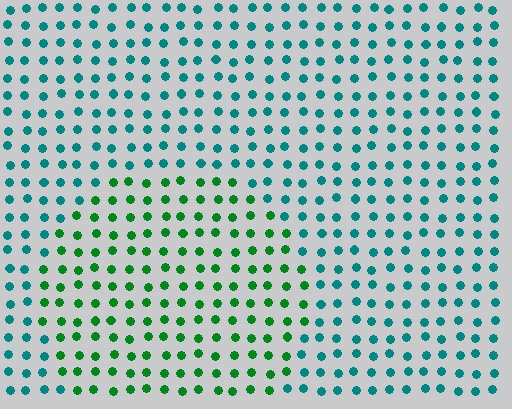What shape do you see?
I see a circle.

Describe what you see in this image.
The image is filled with small teal elements in a uniform arrangement. A circle-shaped region is visible where the elements are tinted to a slightly different hue, forming a subtle color boundary.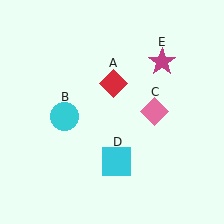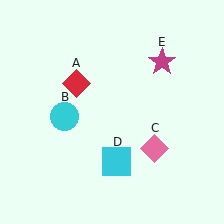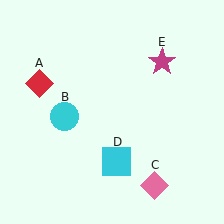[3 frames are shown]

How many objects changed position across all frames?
2 objects changed position: red diamond (object A), pink diamond (object C).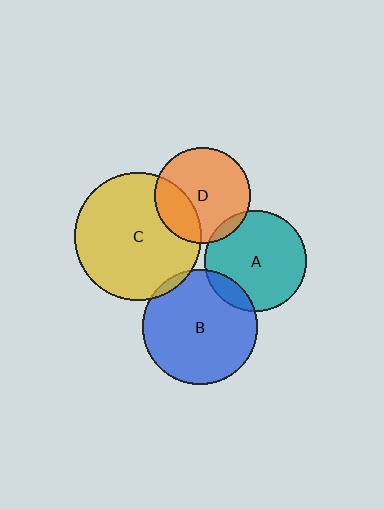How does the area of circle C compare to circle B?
Approximately 1.3 times.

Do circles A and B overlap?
Yes.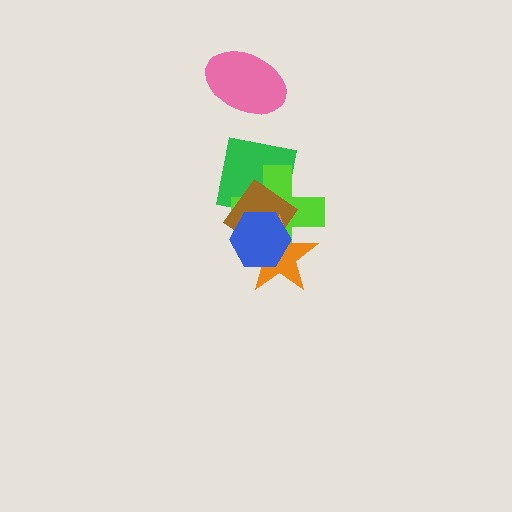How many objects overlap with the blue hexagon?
4 objects overlap with the blue hexagon.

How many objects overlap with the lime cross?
4 objects overlap with the lime cross.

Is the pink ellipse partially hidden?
No, no other shape covers it.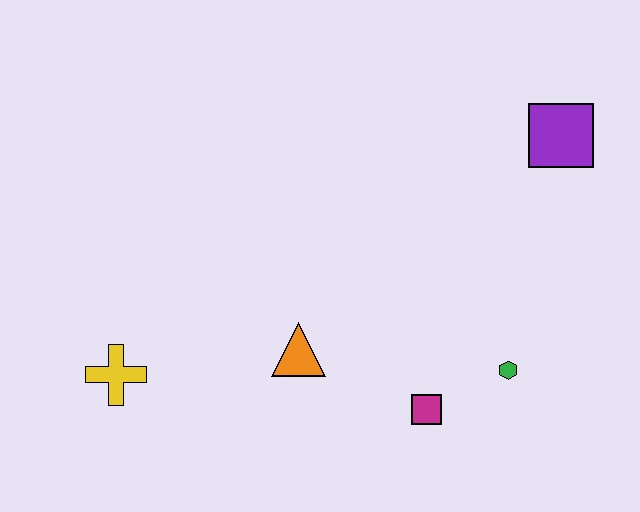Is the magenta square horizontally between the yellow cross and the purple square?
Yes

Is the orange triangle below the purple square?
Yes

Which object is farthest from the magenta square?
The yellow cross is farthest from the magenta square.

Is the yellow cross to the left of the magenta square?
Yes